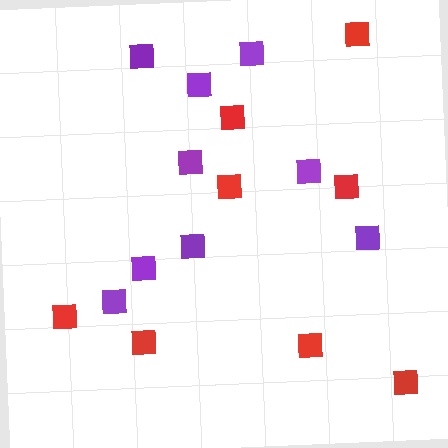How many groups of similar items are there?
There are 2 groups: one group of purple squares (9) and one group of red squares (8).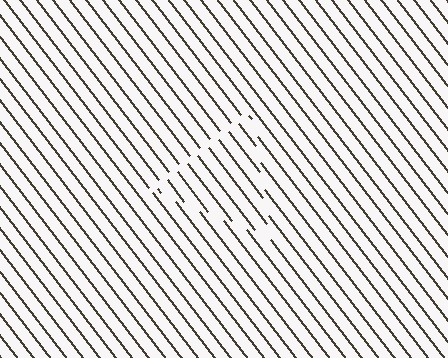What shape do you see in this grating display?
An illusory triangle. The interior of the shape contains the same grating, shifted by half a period — the contour is defined by the phase discontinuity where line-ends from the inner and outer gratings abut.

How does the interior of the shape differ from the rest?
The interior of the shape contains the same grating, shifted by half a period — the contour is defined by the phase discontinuity where line-ends from the inner and outer gratings abut.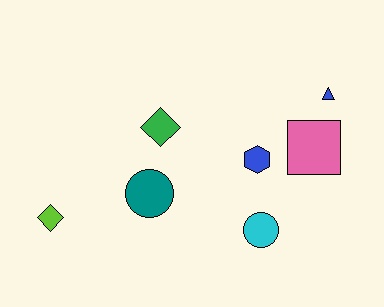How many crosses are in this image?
There are no crosses.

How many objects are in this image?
There are 7 objects.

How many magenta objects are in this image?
There are no magenta objects.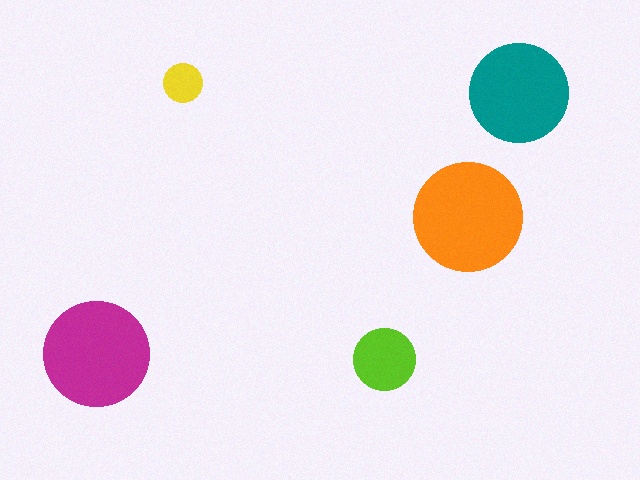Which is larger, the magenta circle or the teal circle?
The magenta one.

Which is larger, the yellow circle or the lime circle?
The lime one.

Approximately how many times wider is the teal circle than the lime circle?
About 1.5 times wider.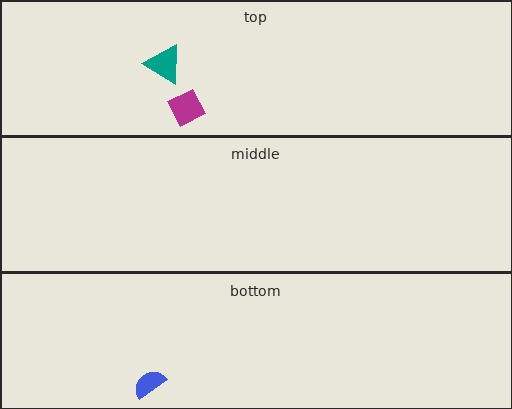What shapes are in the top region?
The magenta square, the teal triangle.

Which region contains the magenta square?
The top region.